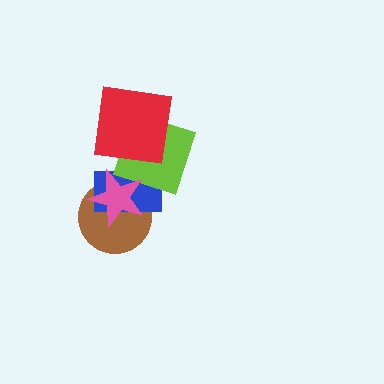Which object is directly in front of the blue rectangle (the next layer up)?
The lime diamond is directly in front of the blue rectangle.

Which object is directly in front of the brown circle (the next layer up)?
The blue rectangle is directly in front of the brown circle.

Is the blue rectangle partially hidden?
Yes, it is partially covered by another shape.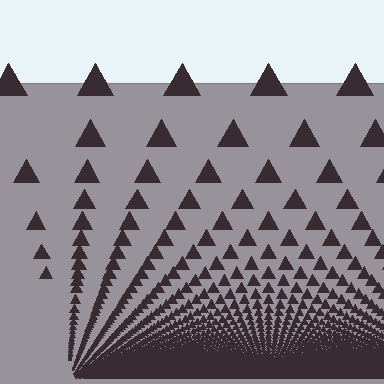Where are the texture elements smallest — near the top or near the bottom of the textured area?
Near the bottom.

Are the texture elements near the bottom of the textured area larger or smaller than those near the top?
Smaller. The gradient is inverted — elements near the bottom are smaller and denser.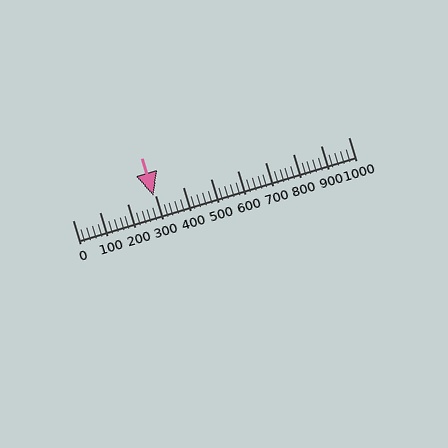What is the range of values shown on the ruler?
The ruler shows values from 0 to 1000.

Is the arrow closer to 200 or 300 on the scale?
The arrow is closer to 300.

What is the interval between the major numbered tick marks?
The major tick marks are spaced 100 units apart.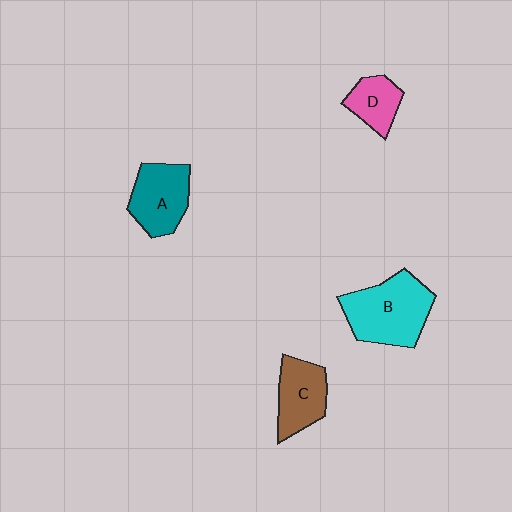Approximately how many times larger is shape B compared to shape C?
Approximately 1.6 times.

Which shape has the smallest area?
Shape D (pink).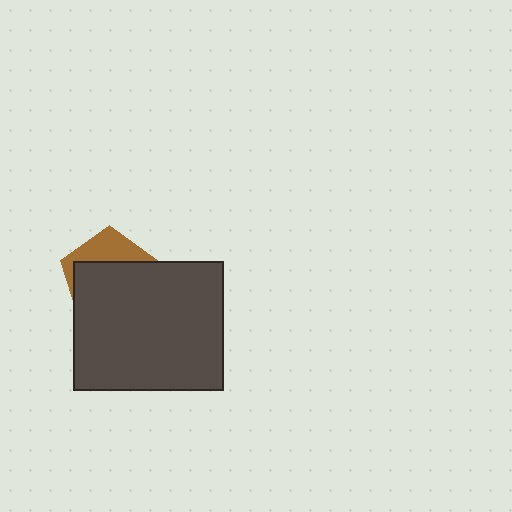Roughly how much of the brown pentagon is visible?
A small part of it is visible (roughly 33%).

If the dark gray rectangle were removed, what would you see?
You would see the complete brown pentagon.